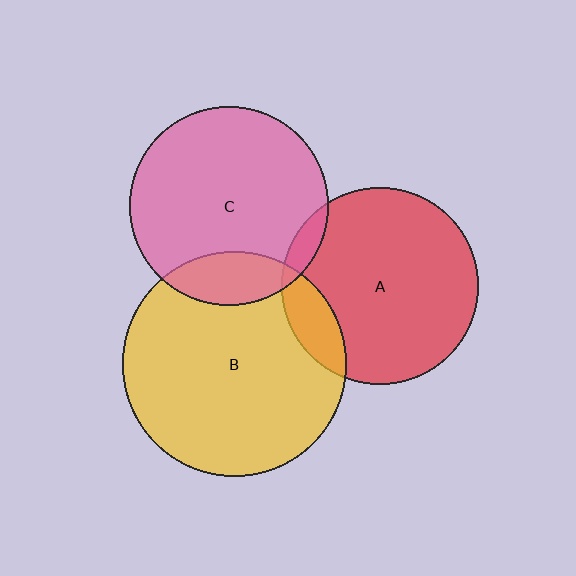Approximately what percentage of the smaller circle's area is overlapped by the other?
Approximately 15%.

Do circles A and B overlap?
Yes.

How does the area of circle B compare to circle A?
Approximately 1.3 times.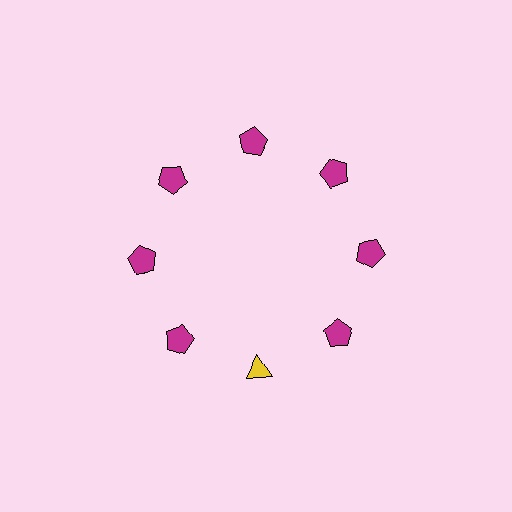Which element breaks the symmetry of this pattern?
The yellow triangle at roughly the 6 o'clock position breaks the symmetry. All other shapes are magenta pentagons.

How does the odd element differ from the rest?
It differs in both color (yellow instead of magenta) and shape (triangle instead of pentagon).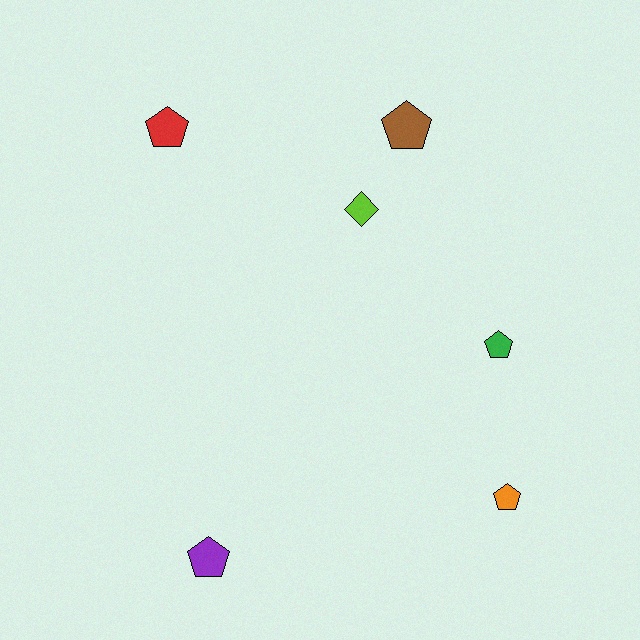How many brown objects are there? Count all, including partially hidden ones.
There is 1 brown object.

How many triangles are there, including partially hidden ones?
There are no triangles.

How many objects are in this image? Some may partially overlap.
There are 6 objects.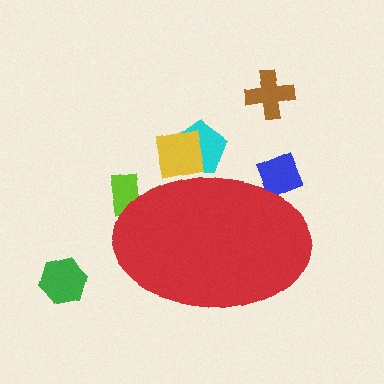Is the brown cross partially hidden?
No, the brown cross is fully visible.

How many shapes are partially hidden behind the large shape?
4 shapes are partially hidden.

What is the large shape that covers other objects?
A red ellipse.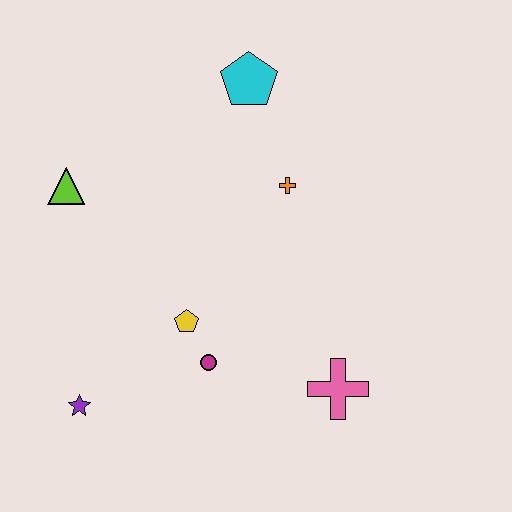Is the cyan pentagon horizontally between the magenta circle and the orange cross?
Yes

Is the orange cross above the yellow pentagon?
Yes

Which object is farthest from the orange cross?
The purple star is farthest from the orange cross.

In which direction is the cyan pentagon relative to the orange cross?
The cyan pentagon is above the orange cross.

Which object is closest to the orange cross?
The cyan pentagon is closest to the orange cross.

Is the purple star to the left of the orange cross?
Yes